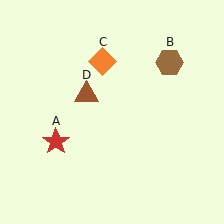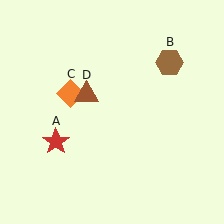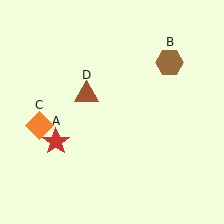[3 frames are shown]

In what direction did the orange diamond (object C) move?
The orange diamond (object C) moved down and to the left.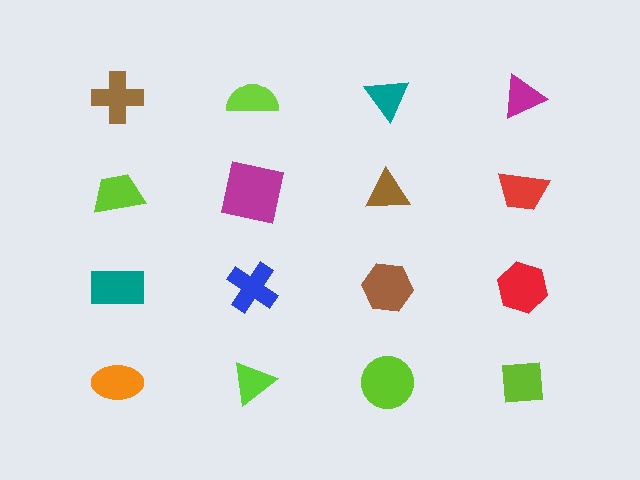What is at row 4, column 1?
An orange ellipse.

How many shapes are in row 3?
4 shapes.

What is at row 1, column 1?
A brown cross.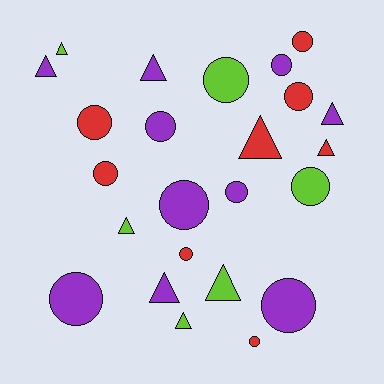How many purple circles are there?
There are 6 purple circles.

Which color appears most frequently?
Purple, with 10 objects.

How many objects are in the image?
There are 24 objects.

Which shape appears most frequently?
Circle, with 14 objects.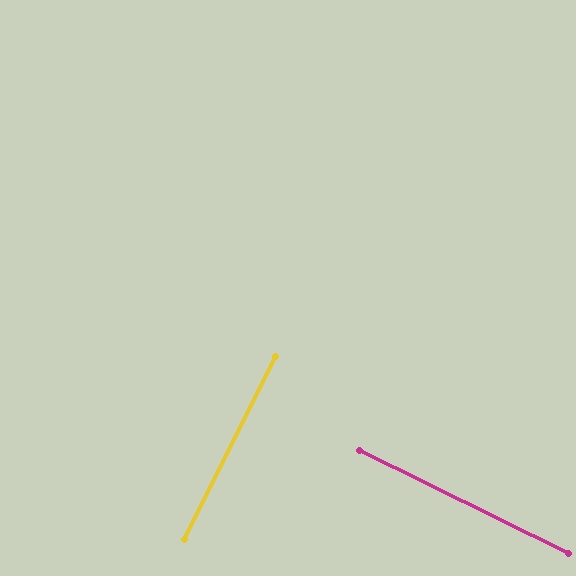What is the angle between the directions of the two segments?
Approximately 90 degrees.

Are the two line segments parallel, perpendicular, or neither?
Perpendicular — they meet at approximately 90°.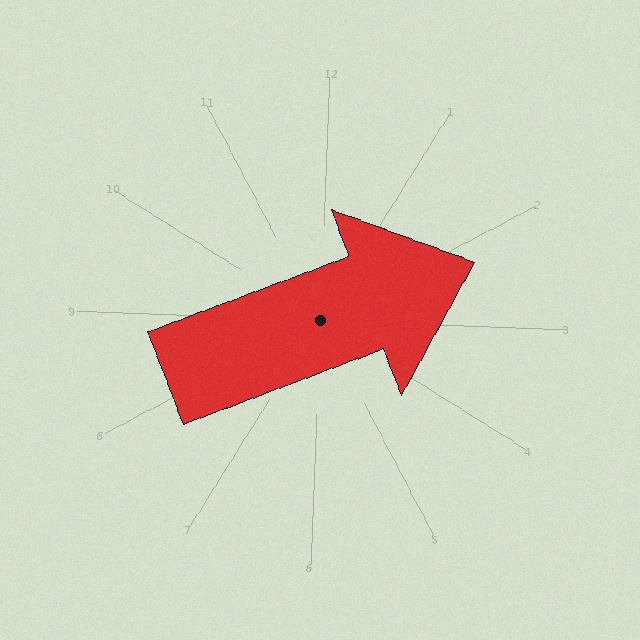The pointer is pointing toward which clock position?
Roughly 2 o'clock.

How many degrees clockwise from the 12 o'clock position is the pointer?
Approximately 67 degrees.